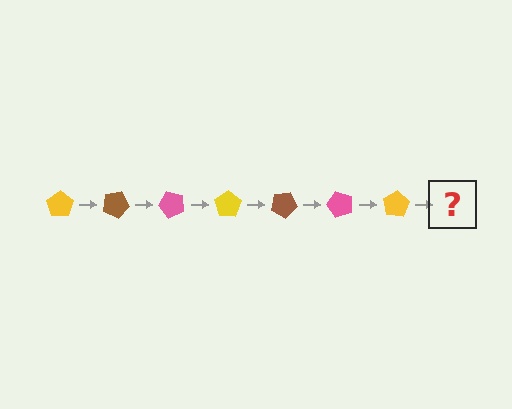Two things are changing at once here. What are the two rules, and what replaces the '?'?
The two rules are that it rotates 25 degrees each step and the color cycles through yellow, brown, and pink. The '?' should be a brown pentagon, rotated 175 degrees from the start.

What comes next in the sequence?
The next element should be a brown pentagon, rotated 175 degrees from the start.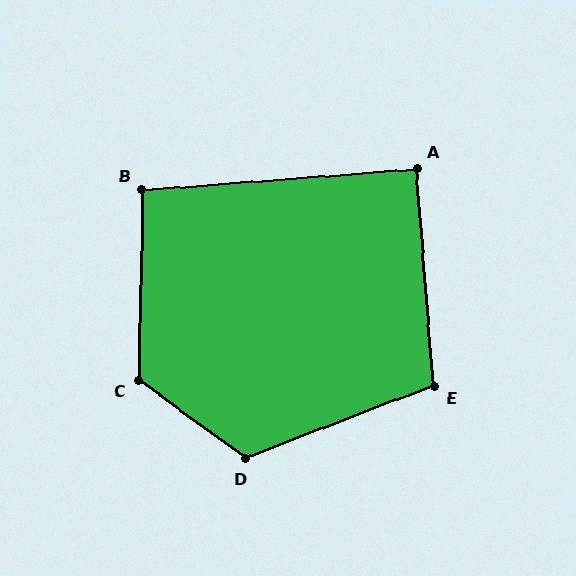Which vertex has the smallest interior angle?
A, at approximately 90 degrees.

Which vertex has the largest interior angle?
C, at approximately 125 degrees.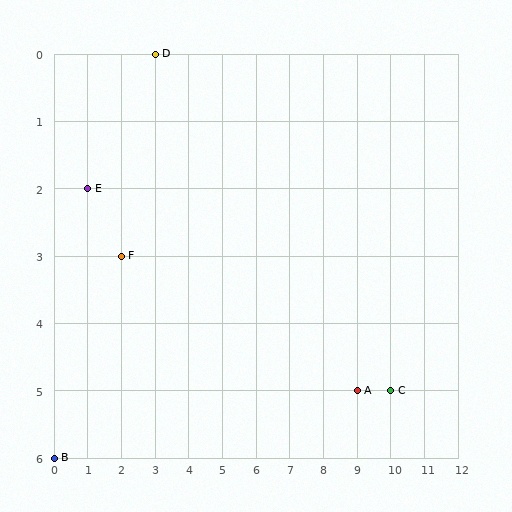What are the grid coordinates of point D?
Point D is at grid coordinates (3, 0).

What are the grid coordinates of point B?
Point B is at grid coordinates (0, 6).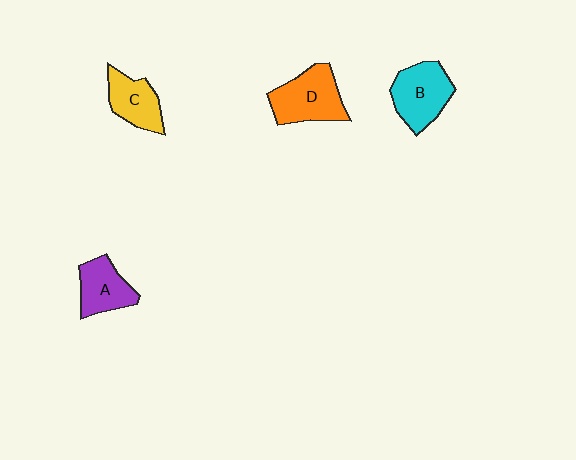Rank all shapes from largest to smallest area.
From largest to smallest: D (orange), B (cyan), A (purple), C (yellow).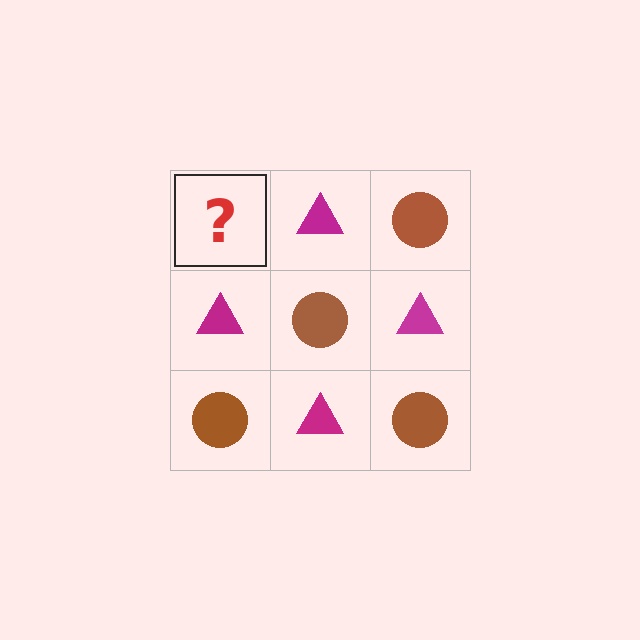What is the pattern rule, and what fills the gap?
The rule is that it alternates brown circle and magenta triangle in a checkerboard pattern. The gap should be filled with a brown circle.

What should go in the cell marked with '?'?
The missing cell should contain a brown circle.